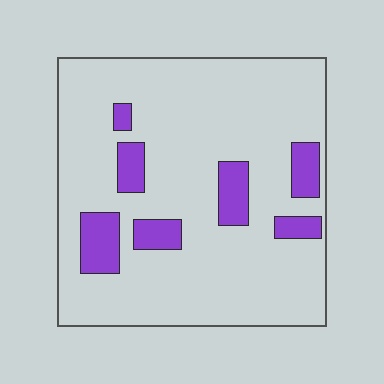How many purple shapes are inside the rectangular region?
7.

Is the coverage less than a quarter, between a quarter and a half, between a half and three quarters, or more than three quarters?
Less than a quarter.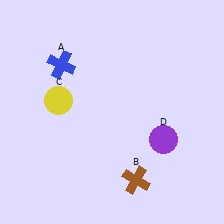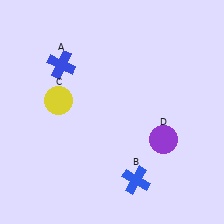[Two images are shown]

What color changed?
The cross (B) changed from brown in Image 1 to blue in Image 2.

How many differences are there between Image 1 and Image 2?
There is 1 difference between the two images.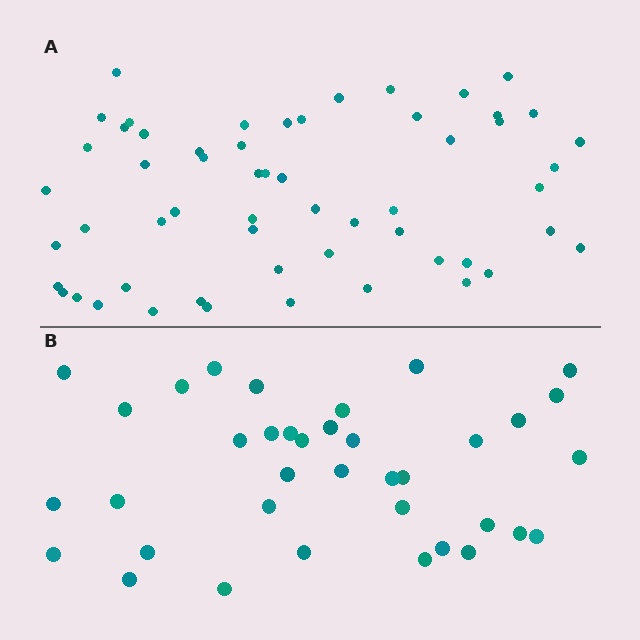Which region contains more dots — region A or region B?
Region A (the top region) has more dots.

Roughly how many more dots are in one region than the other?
Region A has approximately 20 more dots than region B.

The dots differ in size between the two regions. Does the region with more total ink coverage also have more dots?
No. Region B has more total ink coverage because its dots are larger, but region A actually contains more individual dots. Total area can be misleading — the number of items is what matters here.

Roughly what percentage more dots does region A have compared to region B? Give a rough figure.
About 55% more.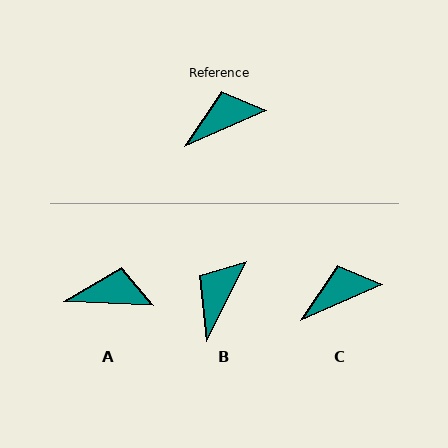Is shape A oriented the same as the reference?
No, it is off by about 26 degrees.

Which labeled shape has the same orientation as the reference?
C.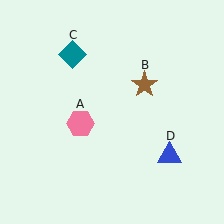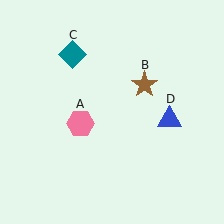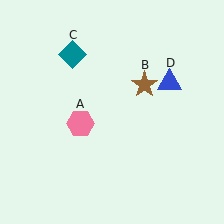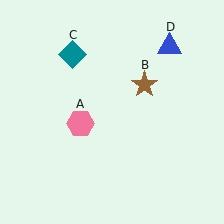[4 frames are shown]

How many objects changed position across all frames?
1 object changed position: blue triangle (object D).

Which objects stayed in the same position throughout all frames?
Pink hexagon (object A) and brown star (object B) and teal diamond (object C) remained stationary.